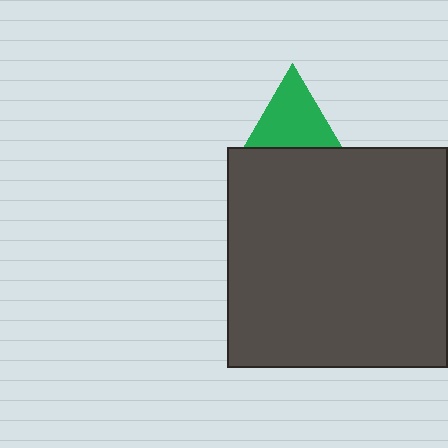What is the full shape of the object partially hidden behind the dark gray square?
The partially hidden object is a green triangle.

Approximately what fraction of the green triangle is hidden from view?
Roughly 43% of the green triangle is hidden behind the dark gray square.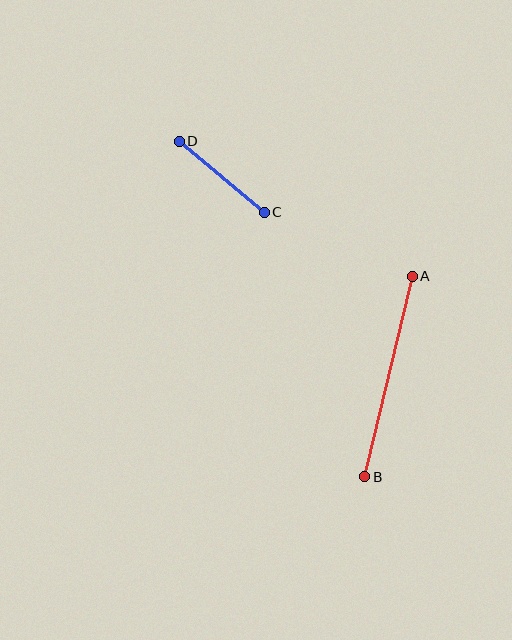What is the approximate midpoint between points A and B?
The midpoint is at approximately (388, 377) pixels.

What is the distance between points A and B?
The distance is approximately 206 pixels.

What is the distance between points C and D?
The distance is approximately 110 pixels.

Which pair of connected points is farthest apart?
Points A and B are farthest apart.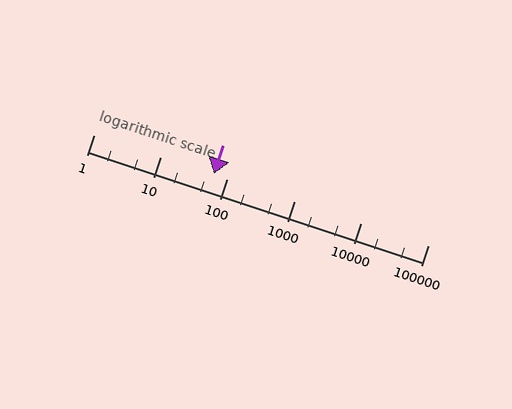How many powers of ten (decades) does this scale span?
The scale spans 5 decades, from 1 to 100000.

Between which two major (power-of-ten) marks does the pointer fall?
The pointer is between 10 and 100.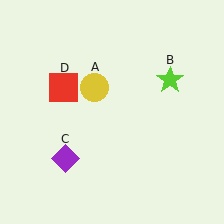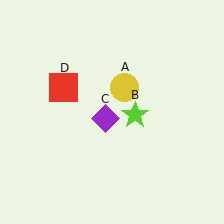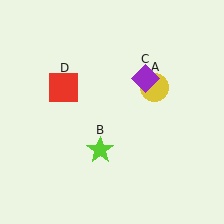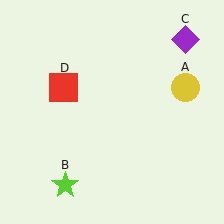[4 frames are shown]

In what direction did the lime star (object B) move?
The lime star (object B) moved down and to the left.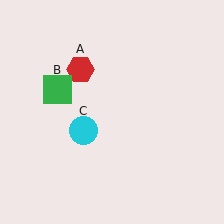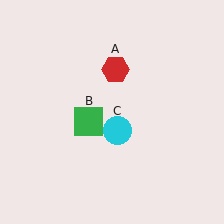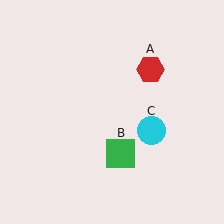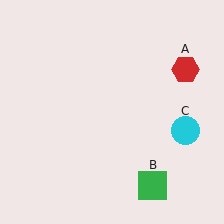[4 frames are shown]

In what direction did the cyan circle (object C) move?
The cyan circle (object C) moved right.